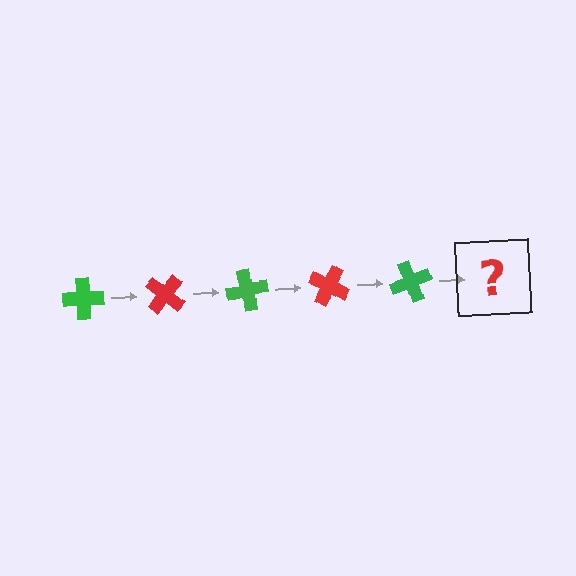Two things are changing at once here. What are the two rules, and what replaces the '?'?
The two rules are that it rotates 40 degrees each step and the color cycles through green and red. The '?' should be a red cross, rotated 200 degrees from the start.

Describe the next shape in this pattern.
It should be a red cross, rotated 200 degrees from the start.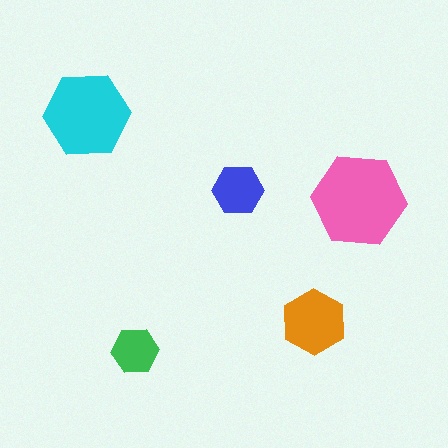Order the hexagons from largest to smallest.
the pink one, the cyan one, the orange one, the blue one, the green one.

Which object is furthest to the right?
The pink hexagon is rightmost.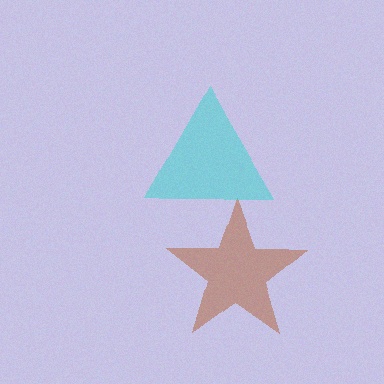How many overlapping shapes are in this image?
There are 2 overlapping shapes in the image.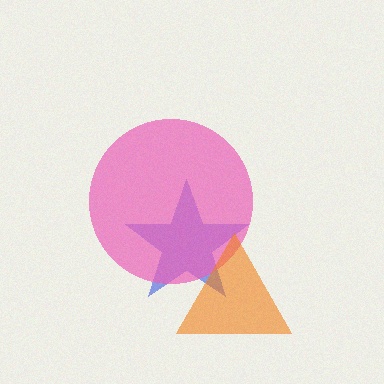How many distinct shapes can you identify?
There are 3 distinct shapes: a blue star, a pink circle, an orange triangle.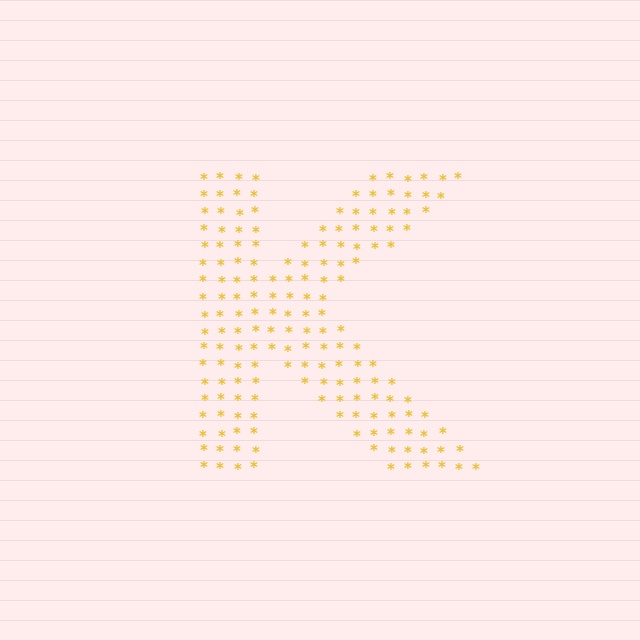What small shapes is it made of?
It is made of small asterisks.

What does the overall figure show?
The overall figure shows the letter K.